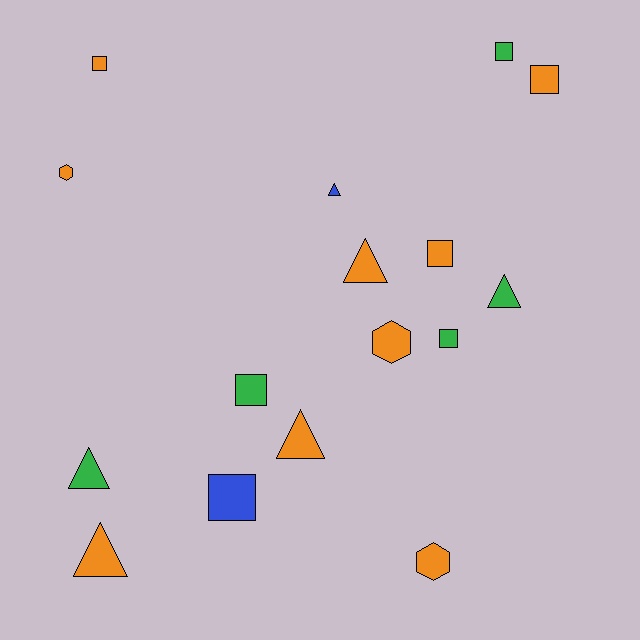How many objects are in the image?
There are 16 objects.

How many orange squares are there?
There are 3 orange squares.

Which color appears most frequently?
Orange, with 9 objects.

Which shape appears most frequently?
Square, with 7 objects.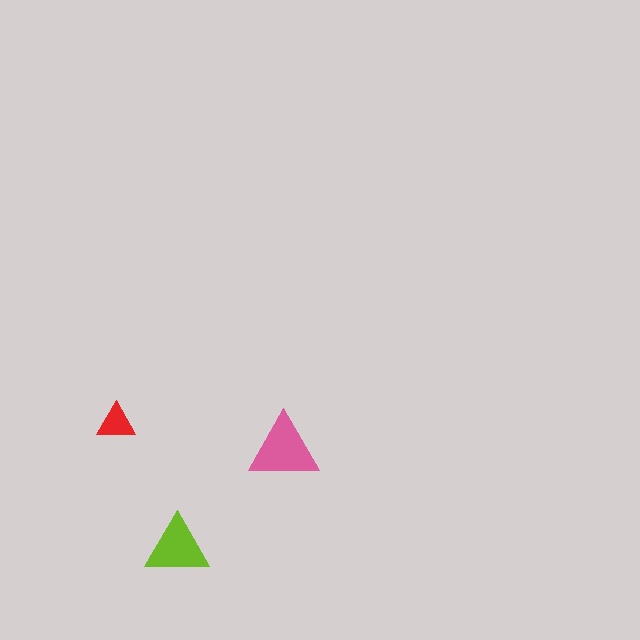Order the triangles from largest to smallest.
the pink one, the lime one, the red one.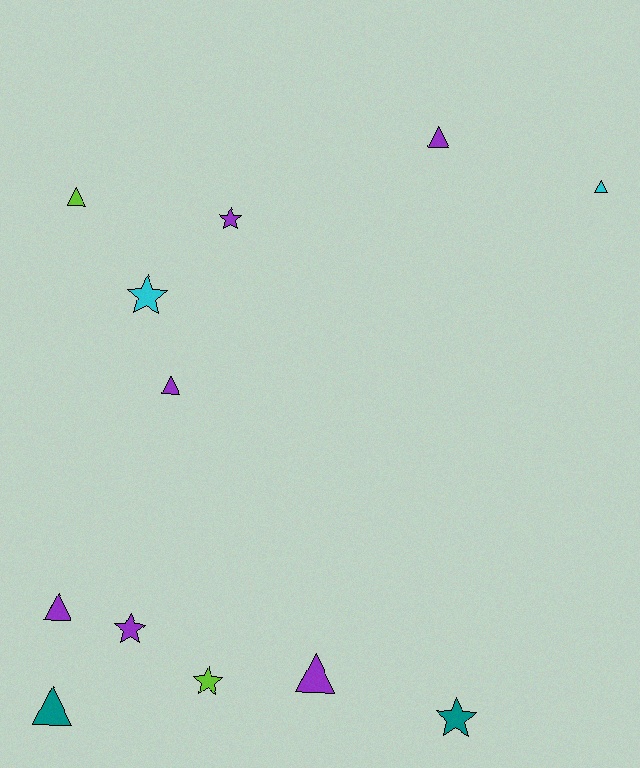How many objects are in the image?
There are 12 objects.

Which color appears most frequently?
Purple, with 6 objects.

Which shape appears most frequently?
Triangle, with 7 objects.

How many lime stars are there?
There is 1 lime star.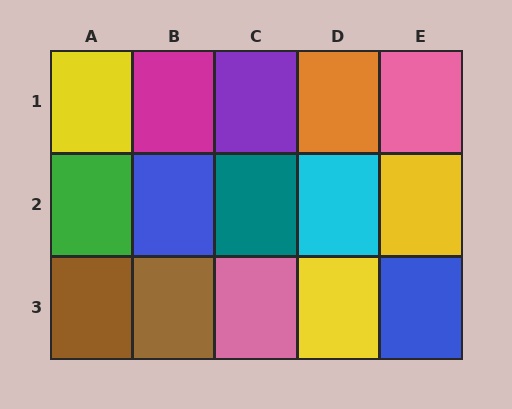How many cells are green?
1 cell is green.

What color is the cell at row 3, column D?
Yellow.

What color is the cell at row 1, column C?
Purple.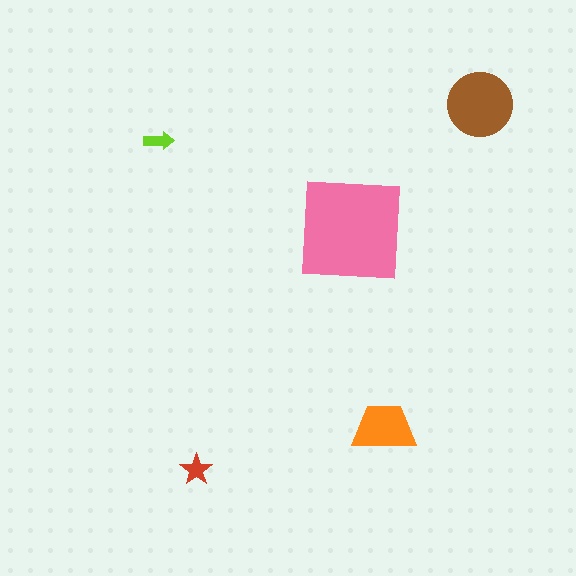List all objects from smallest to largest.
The lime arrow, the red star, the orange trapezoid, the brown circle, the pink square.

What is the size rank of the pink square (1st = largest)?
1st.